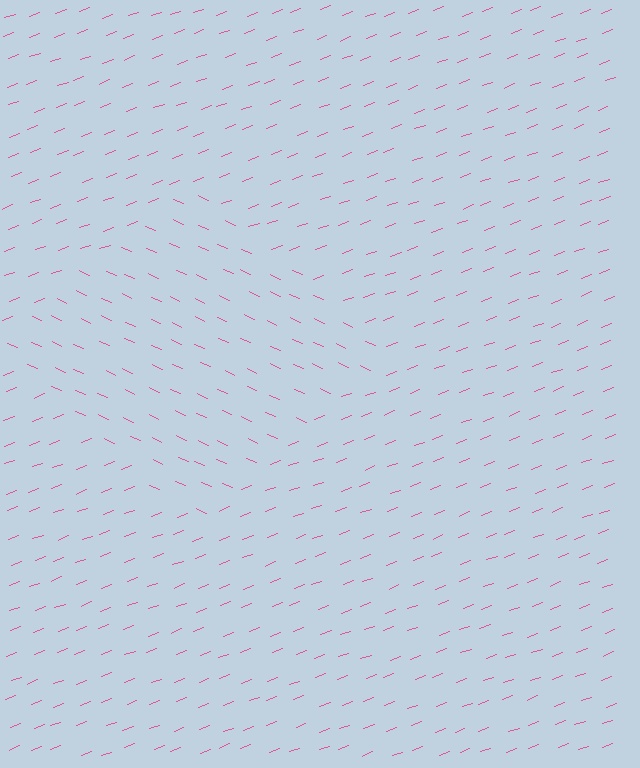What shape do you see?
I see a diamond.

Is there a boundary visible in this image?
Yes, there is a texture boundary formed by a change in line orientation.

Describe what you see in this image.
The image is filled with small pink line segments. A diamond region in the image has lines oriented differently from the surrounding lines, creating a visible texture boundary.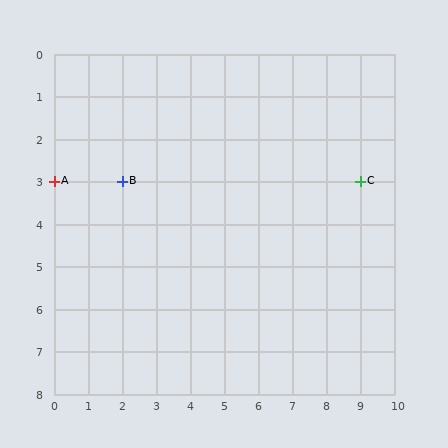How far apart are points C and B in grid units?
Points C and B are 7 columns apart.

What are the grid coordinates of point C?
Point C is at grid coordinates (9, 3).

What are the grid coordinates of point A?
Point A is at grid coordinates (0, 3).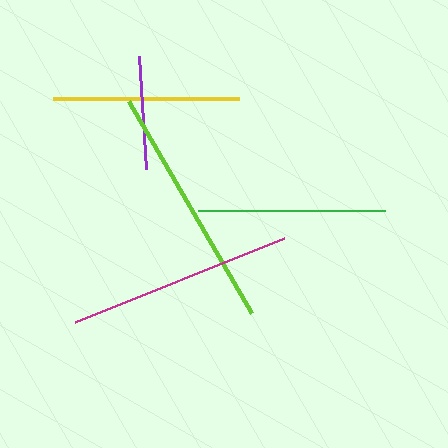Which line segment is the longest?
The lime line is the longest at approximately 245 pixels.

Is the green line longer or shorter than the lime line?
The lime line is longer than the green line.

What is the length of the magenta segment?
The magenta segment is approximately 226 pixels long.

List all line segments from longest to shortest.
From longest to shortest: lime, magenta, green, yellow, purple.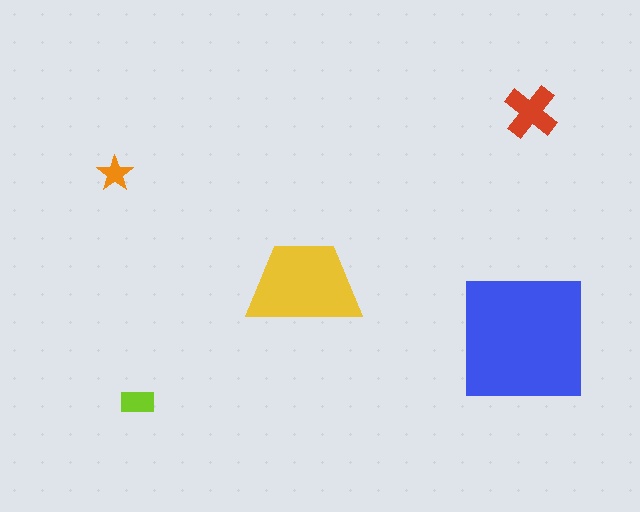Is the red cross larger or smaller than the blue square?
Smaller.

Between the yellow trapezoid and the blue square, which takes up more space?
The blue square.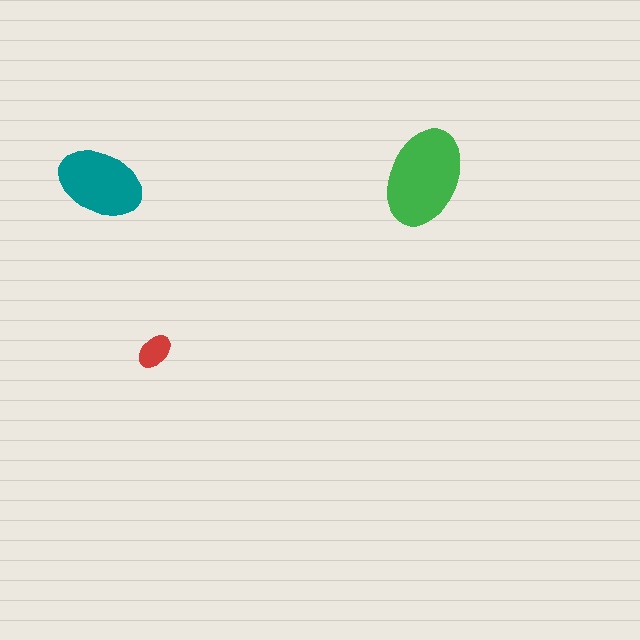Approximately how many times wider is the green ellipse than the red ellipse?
About 2.5 times wider.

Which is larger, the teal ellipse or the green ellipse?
The green one.